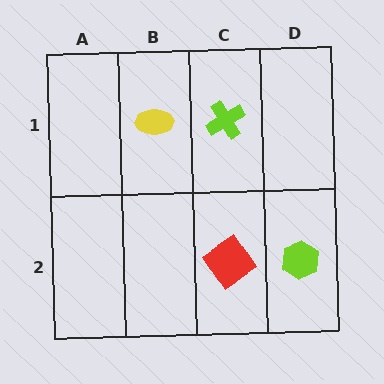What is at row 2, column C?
A red diamond.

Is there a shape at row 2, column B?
No, that cell is empty.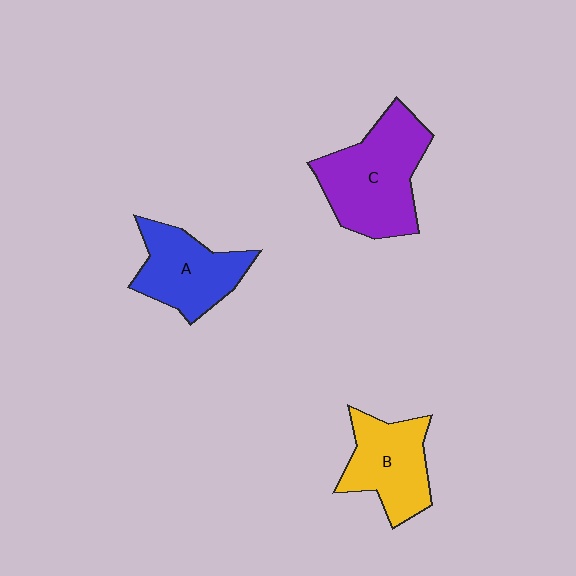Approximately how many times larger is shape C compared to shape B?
Approximately 1.4 times.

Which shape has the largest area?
Shape C (purple).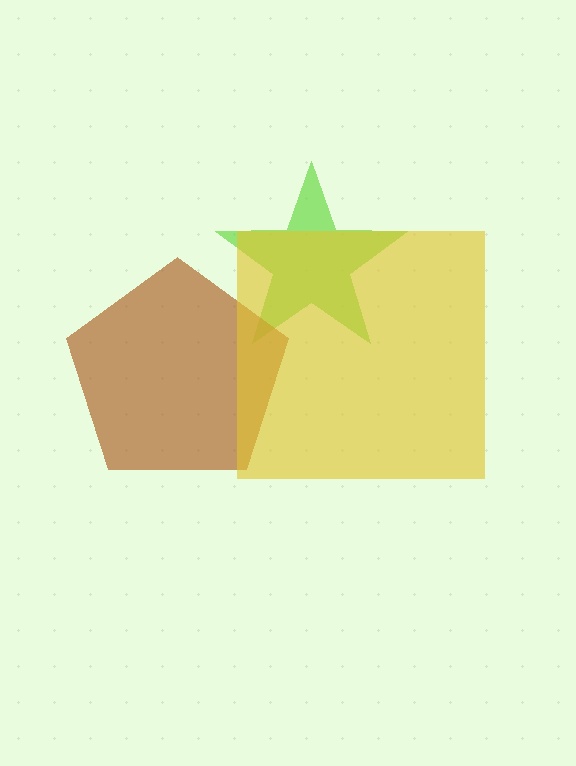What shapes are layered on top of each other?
The layered shapes are: a lime star, a brown pentagon, a yellow square.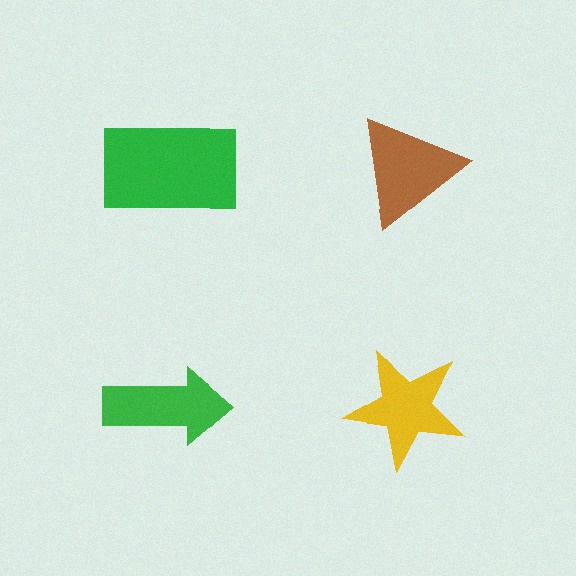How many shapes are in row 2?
2 shapes.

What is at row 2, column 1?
A green arrow.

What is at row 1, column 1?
A green rectangle.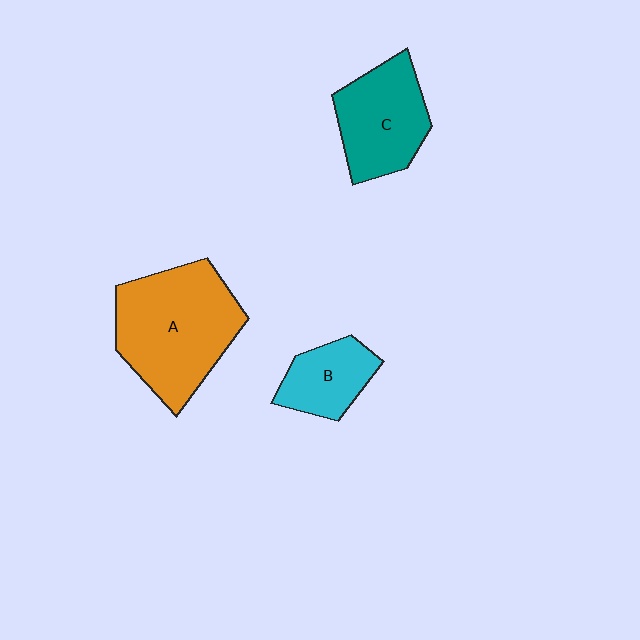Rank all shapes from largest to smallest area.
From largest to smallest: A (orange), C (teal), B (cyan).